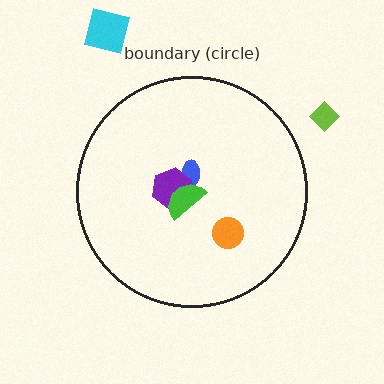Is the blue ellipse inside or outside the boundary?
Inside.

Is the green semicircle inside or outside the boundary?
Inside.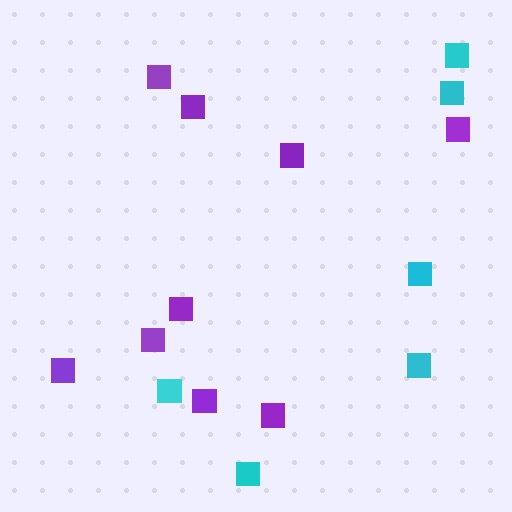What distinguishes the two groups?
There are 2 groups: one group of purple squares (9) and one group of cyan squares (6).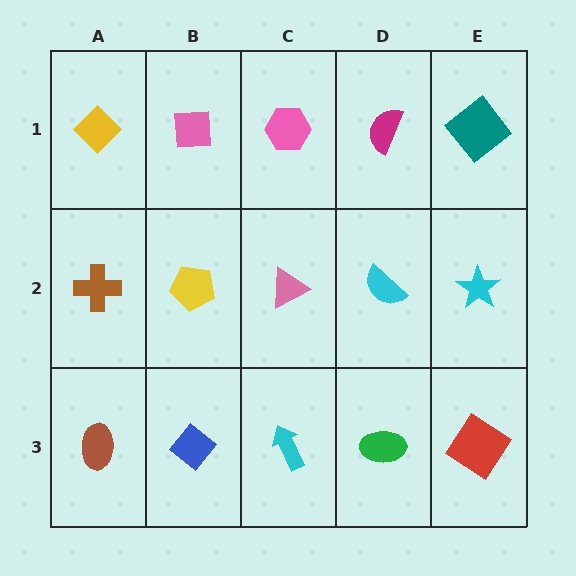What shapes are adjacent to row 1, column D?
A cyan semicircle (row 2, column D), a pink hexagon (row 1, column C), a teal diamond (row 1, column E).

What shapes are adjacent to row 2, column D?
A magenta semicircle (row 1, column D), a green ellipse (row 3, column D), a pink triangle (row 2, column C), a cyan star (row 2, column E).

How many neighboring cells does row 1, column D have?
3.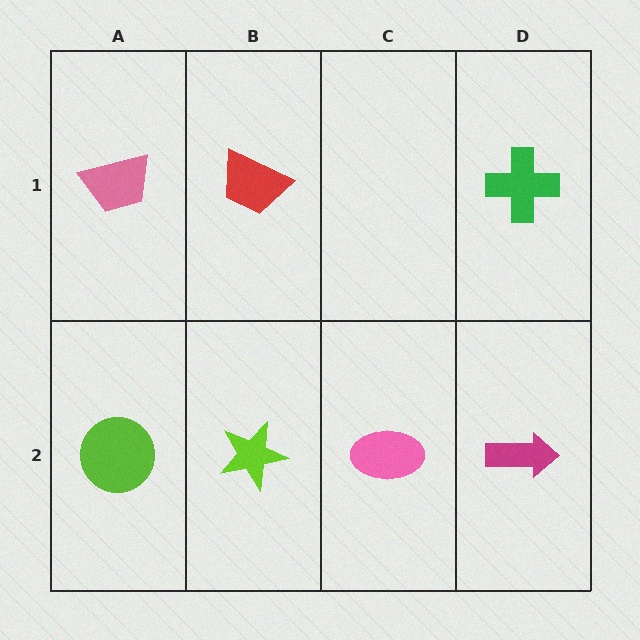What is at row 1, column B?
A red trapezoid.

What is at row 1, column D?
A green cross.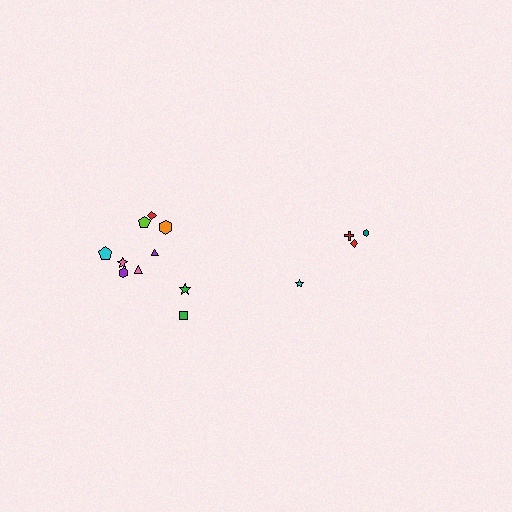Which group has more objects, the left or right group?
The left group.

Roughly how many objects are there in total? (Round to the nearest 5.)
Roughly 15 objects in total.